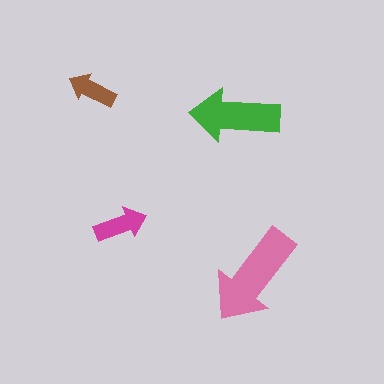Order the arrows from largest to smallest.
the pink one, the green one, the magenta one, the brown one.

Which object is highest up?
The brown arrow is topmost.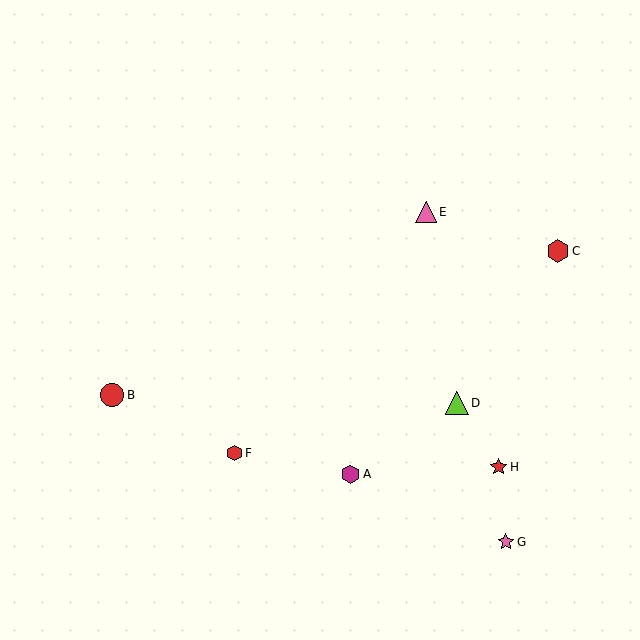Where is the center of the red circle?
The center of the red circle is at (112, 395).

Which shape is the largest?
The lime triangle (labeled D) is the largest.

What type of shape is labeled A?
Shape A is a magenta hexagon.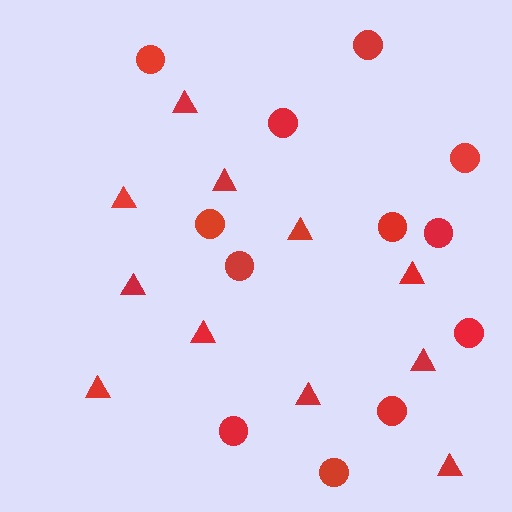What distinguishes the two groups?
There are 2 groups: one group of circles (12) and one group of triangles (11).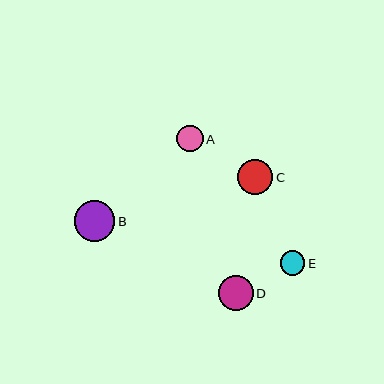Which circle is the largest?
Circle B is the largest with a size of approximately 40 pixels.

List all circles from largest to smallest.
From largest to smallest: B, C, D, A, E.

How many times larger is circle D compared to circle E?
Circle D is approximately 1.4 times the size of circle E.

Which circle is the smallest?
Circle E is the smallest with a size of approximately 25 pixels.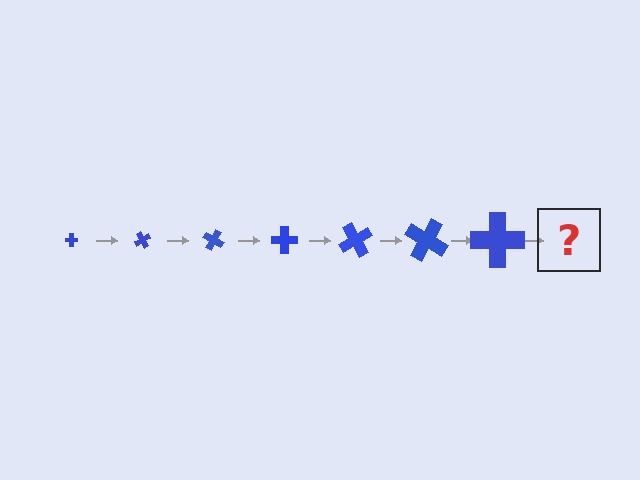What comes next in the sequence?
The next element should be a cross, larger than the previous one and rotated 420 degrees from the start.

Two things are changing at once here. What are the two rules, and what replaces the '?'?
The two rules are that the cross grows larger each step and it rotates 60 degrees each step. The '?' should be a cross, larger than the previous one and rotated 420 degrees from the start.